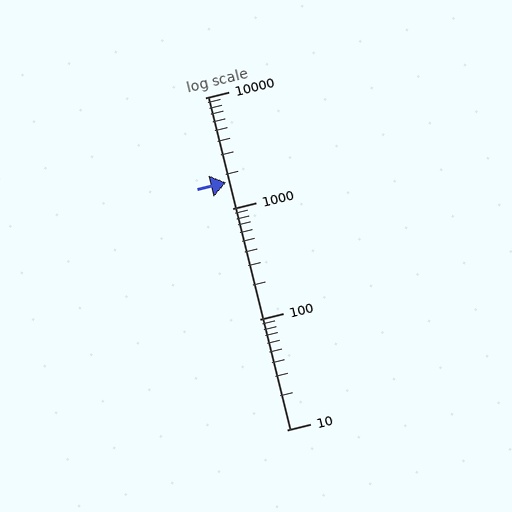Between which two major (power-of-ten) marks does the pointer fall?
The pointer is between 1000 and 10000.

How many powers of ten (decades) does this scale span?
The scale spans 3 decades, from 10 to 10000.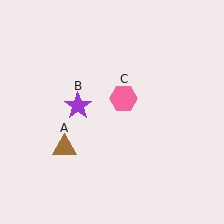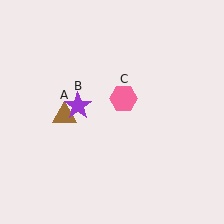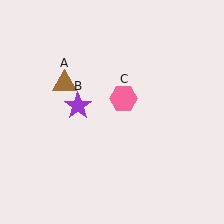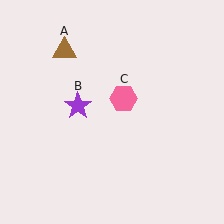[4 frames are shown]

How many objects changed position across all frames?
1 object changed position: brown triangle (object A).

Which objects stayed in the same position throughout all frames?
Purple star (object B) and pink hexagon (object C) remained stationary.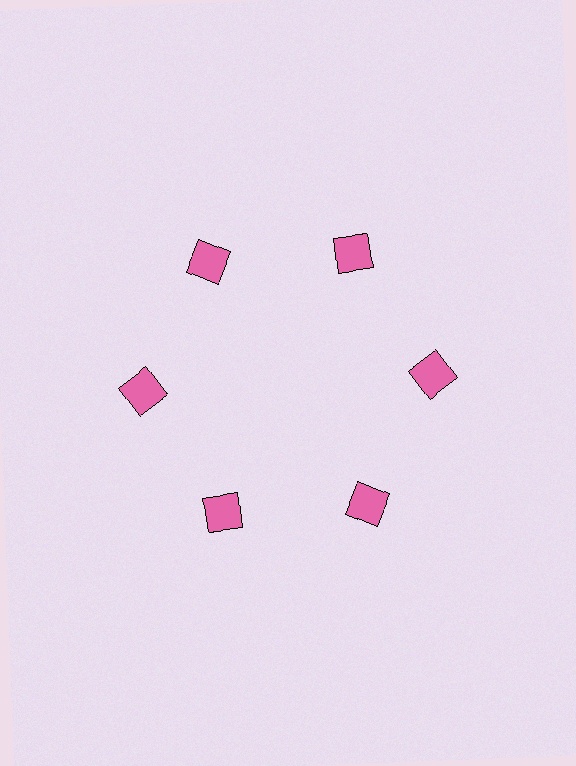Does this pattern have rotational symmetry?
Yes, this pattern has 6-fold rotational symmetry. It looks the same after rotating 60 degrees around the center.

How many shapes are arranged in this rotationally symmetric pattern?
There are 6 shapes, arranged in 6 groups of 1.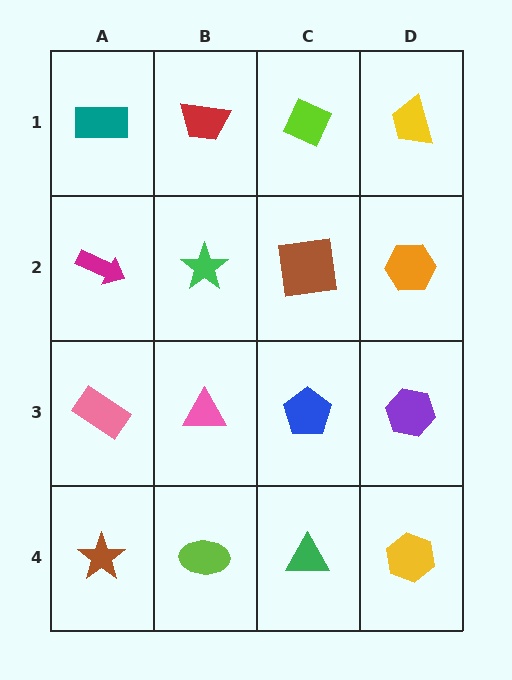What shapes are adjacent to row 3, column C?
A brown square (row 2, column C), a green triangle (row 4, column C), a pink triangle (row 3, column B), a purple hexagon (row 3, column D).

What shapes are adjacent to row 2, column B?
A red trapezoid (row 1, column B), a pink triangle (row 3, column B), a magenta arrow (row 2, column A), a brown square (row 2, column C).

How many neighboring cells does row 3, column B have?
4.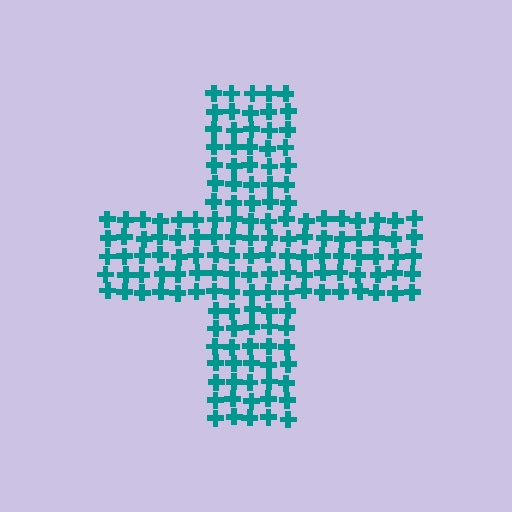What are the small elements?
The small elements are crosses.